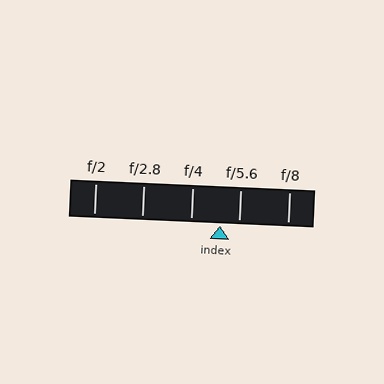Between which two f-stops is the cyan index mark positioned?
The index mark is between f/4 and f/5.6.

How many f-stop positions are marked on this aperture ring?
There are 5 f-stop positions marked.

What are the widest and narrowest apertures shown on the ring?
The widest aperture shown is f/2 and the narrowest is f/8.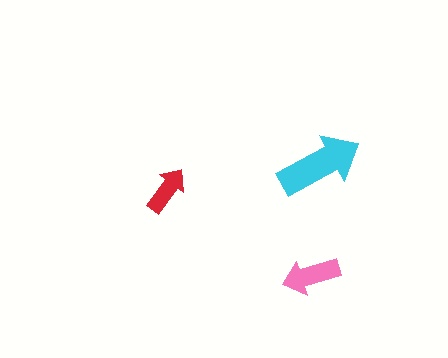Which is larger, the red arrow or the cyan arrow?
The cyan one.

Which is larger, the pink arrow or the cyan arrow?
The cyan one.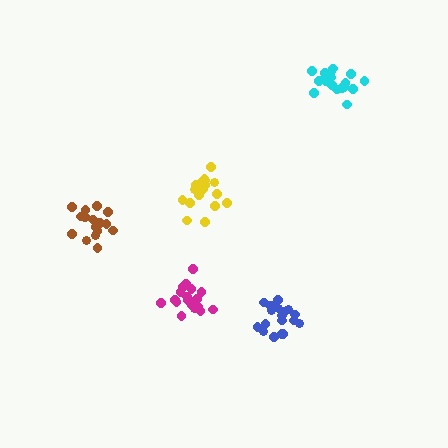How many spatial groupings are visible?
There are 5 spatial groupings.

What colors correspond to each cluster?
The clusters are colored: yellow, cyan, brown, blue, magenta.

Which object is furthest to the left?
The brown cluster is leftmost.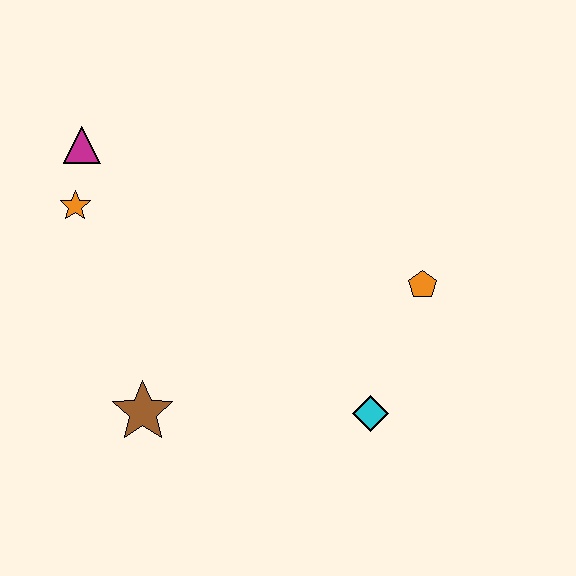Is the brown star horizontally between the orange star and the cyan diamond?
Yes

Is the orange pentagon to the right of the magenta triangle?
Yes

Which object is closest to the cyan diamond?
The orange pentagon is closest to the cyan diamond.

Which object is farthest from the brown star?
The orange pentagon is farthest from the brown star.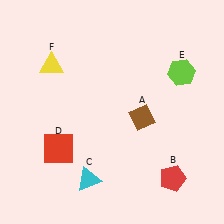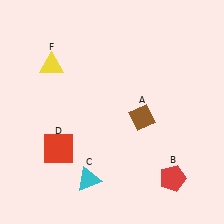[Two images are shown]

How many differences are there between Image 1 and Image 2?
There is 1 difference between the two images.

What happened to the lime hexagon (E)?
The lime hexagon (E) was removed in Image 2. It was in the top-right area of Image 1.